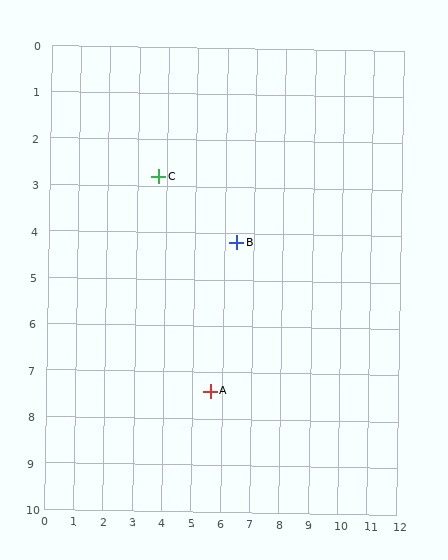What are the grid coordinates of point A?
Point A is at approximately (5.6, 7.4).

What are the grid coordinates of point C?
Point C is at approximately (3.7, 2.8).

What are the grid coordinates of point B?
Point B is at approximately (6.4, 4.2).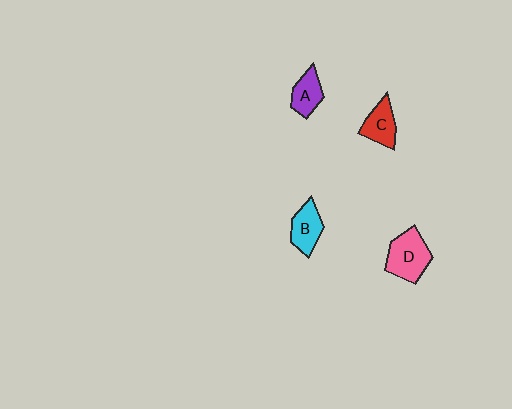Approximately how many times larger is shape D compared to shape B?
Approximately 1.4 times.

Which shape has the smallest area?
Shape A (purple).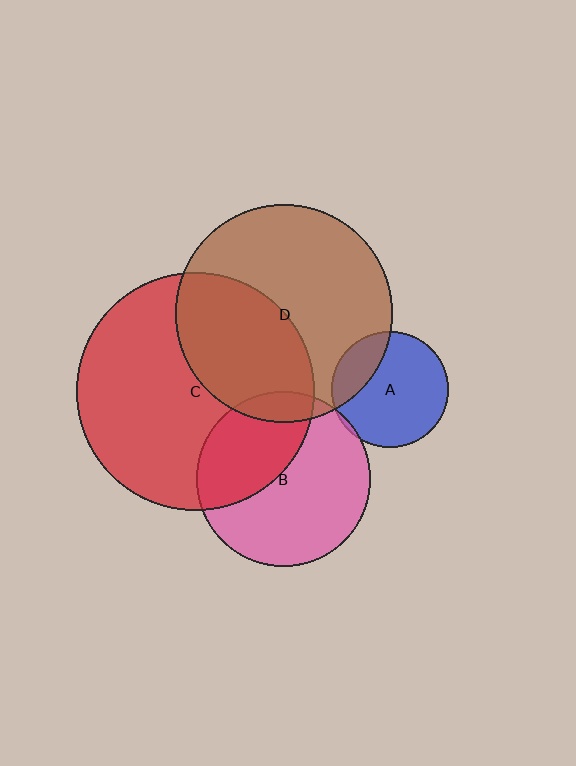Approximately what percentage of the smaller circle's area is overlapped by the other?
Approximately 25%.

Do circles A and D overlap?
Yes.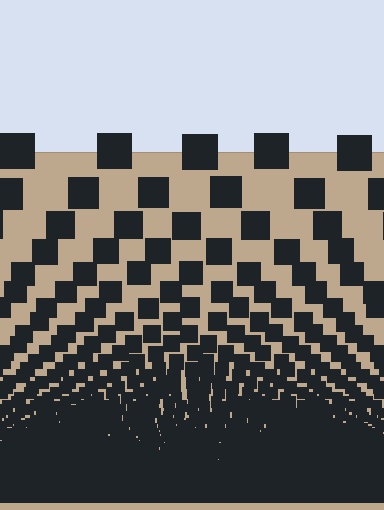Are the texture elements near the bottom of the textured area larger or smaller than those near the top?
Smaller. The gradient is inverted — elements near the bottom are smaller and denser.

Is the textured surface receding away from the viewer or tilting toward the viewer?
The surface appears to tilt toward the viewer. Texture elements get larger and sparser toward the top.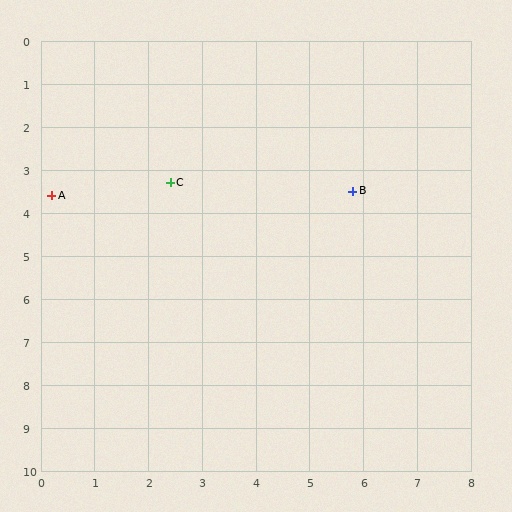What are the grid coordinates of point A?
Point A is at approximately (0.2, 3.6).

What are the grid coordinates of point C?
Point C is at approximately (2.4, 3.3).